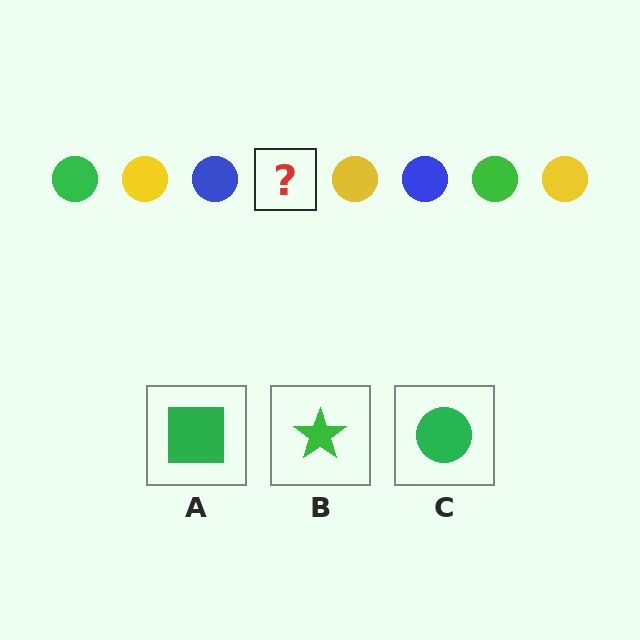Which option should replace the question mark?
Option C.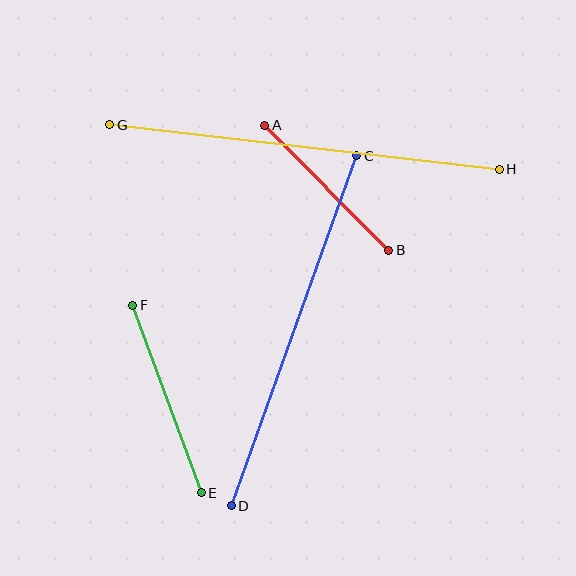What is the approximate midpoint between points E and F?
The midpoint is at approximately (167, 399) pixels.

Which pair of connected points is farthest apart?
Points G and H are farthest apart.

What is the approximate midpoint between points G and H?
The midpoint is at approximately (304, 147) pixels.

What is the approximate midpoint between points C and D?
The midpoint is at approximately (294, 331) pixels.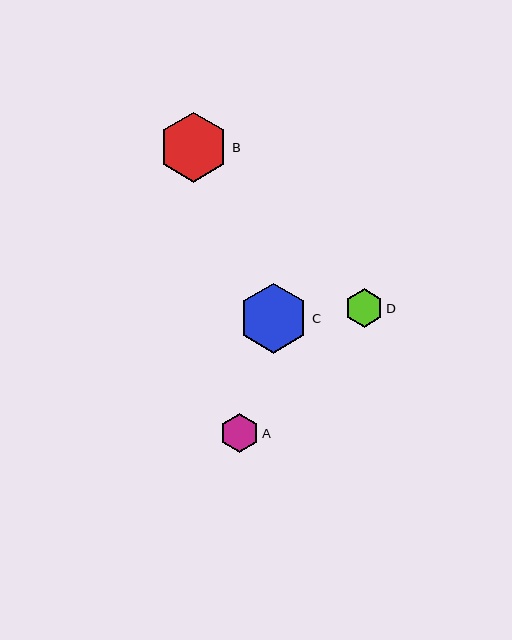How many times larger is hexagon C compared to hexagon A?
Hexagon C is approximately 1.8 times the size of hexagon A.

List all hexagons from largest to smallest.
From largest to smallest: B, C, A, D.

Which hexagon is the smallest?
Hexagon D is the smallest with a size of approximately 38 pixels.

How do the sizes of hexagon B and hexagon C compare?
Hexagon B and hexagon C are approximately the same size.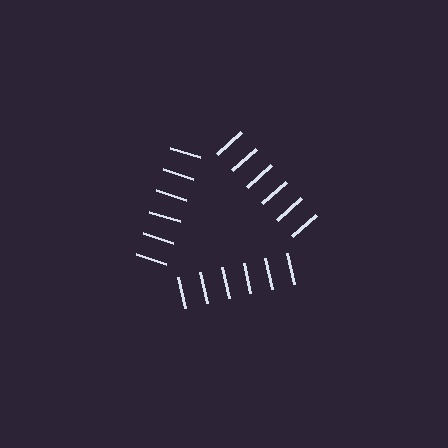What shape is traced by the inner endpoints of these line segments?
An illusory triangle — the line segments terminate on its edges but no continuous stroke is drawn.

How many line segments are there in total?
18 — 6 along each of the 3 edges.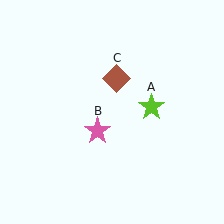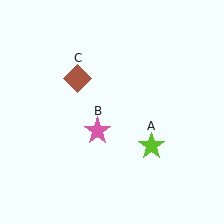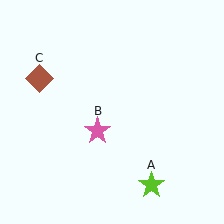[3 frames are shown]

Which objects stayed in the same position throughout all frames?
Pink star (object B) remained stationary.